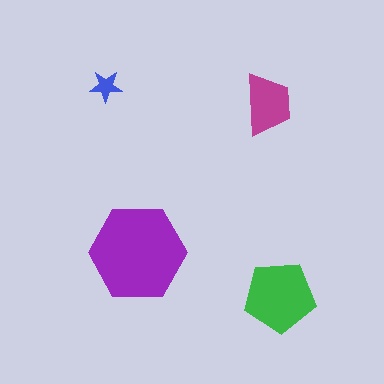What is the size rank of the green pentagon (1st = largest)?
2nd.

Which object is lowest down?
The green pentagon is bottommost.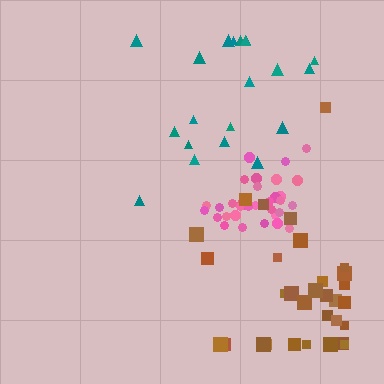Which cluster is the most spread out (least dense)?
Teal.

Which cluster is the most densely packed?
Pink.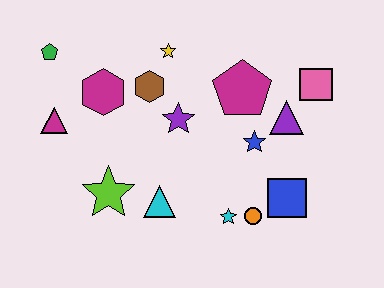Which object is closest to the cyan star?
The orange circle is closest to the cyan star.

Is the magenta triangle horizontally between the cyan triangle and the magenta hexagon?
No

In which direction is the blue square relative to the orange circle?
The blue square is to the right of the orange circle.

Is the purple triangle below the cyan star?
No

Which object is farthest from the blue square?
The green pentagon is farthest from the blue square.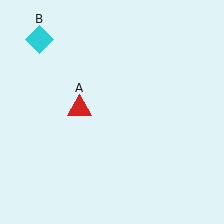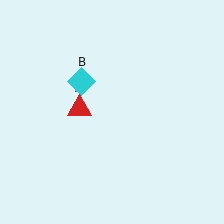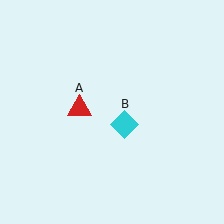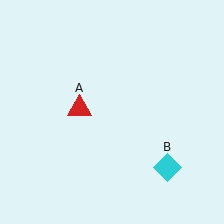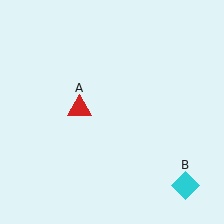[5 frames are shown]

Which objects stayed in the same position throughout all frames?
Red triangle (object A) remained stationary.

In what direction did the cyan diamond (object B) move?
The cyan diamond (object B) moved down and to the right.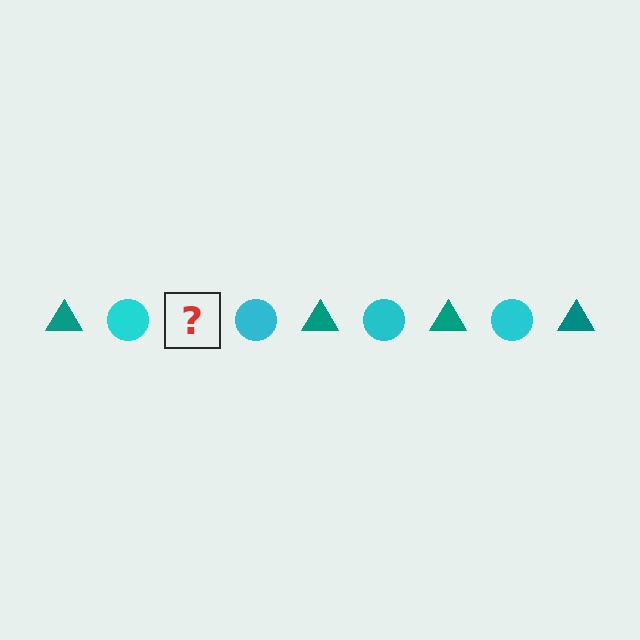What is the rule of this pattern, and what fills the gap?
The rule is that the pattern alternates between teal triangle and cyan circle. The gap should be filled with a teal triangle.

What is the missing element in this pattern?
The missing element is a teal triangle.